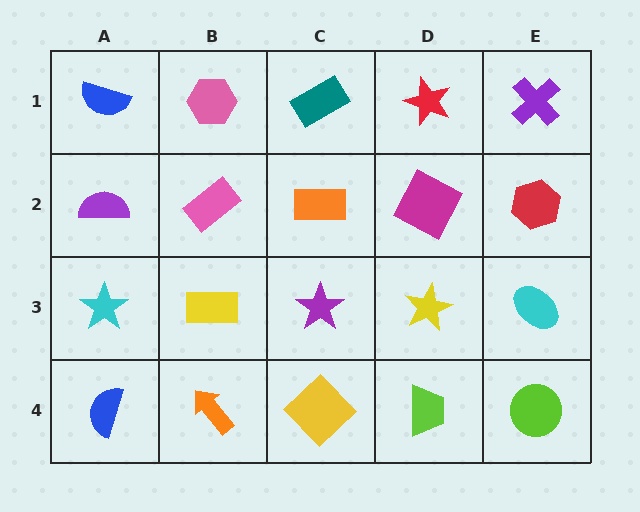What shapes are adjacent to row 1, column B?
A pink rectangle (row 2, column B), a blue semicircle (row 1, column A), a teal rectangle (row 1, column C).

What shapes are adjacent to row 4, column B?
A yellow rectangle (row 3, column B), a blue semicircle (row 4, column A), a yellow diamond (row 4, column C).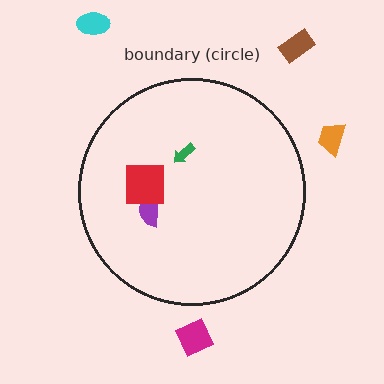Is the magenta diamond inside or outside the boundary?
Outside.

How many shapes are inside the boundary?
3 inside, 4 outside.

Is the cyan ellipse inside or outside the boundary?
Outside.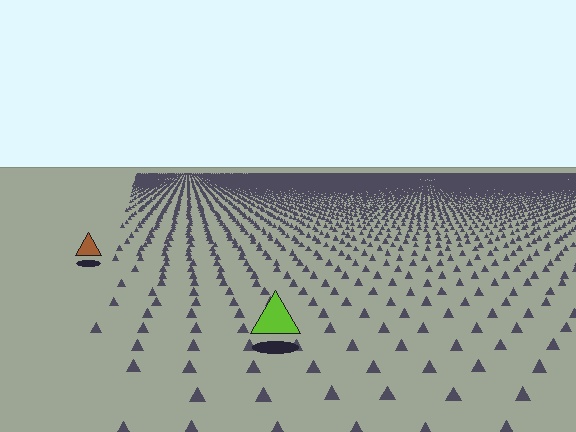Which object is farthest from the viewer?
The brown triangle is farthest from the viewer. It appears smaller and the ground texture around it is denser.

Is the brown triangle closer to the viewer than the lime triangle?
No. The lime triangle is closer — you can tell from the texture gradient: the ground texture is coarser near it.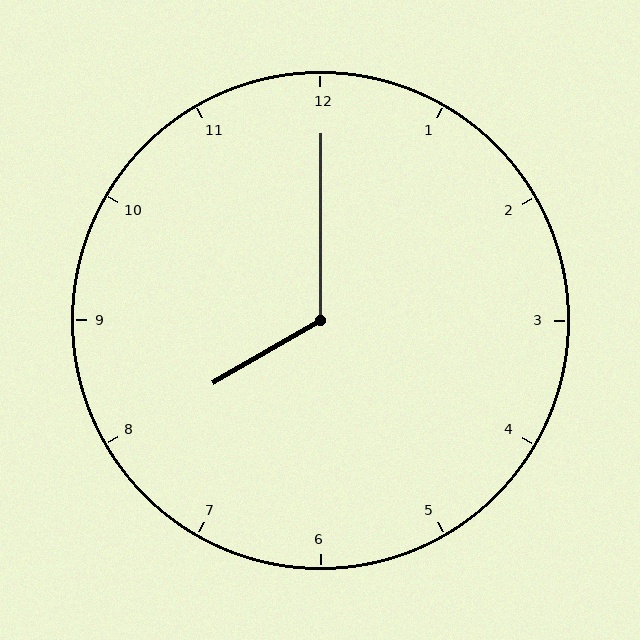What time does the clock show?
8:00.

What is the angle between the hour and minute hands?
Approximately 120 degrees.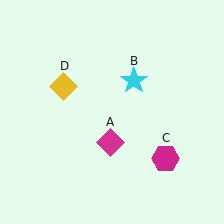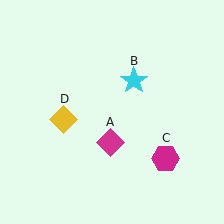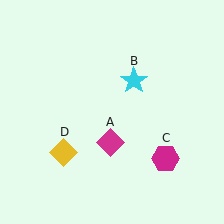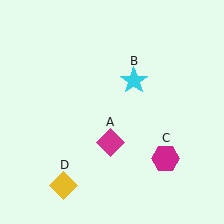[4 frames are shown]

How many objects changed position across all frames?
1 object changed position: yellow diamond (object D).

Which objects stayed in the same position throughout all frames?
Magenta diamond (object A) and cyan star (object B) and magenta hexagon (object C) remained stationary.